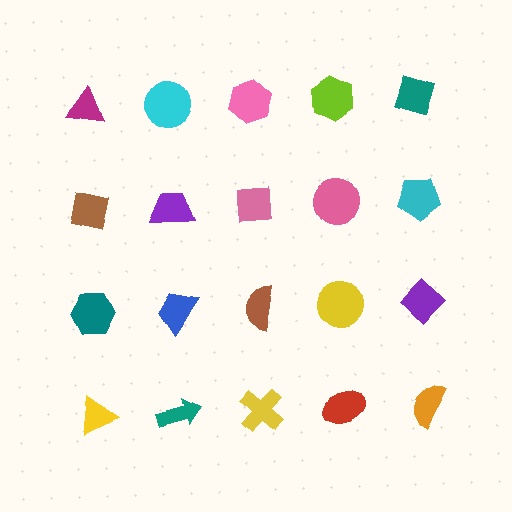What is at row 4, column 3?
A yellow cross.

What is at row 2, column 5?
A cyan pentagon.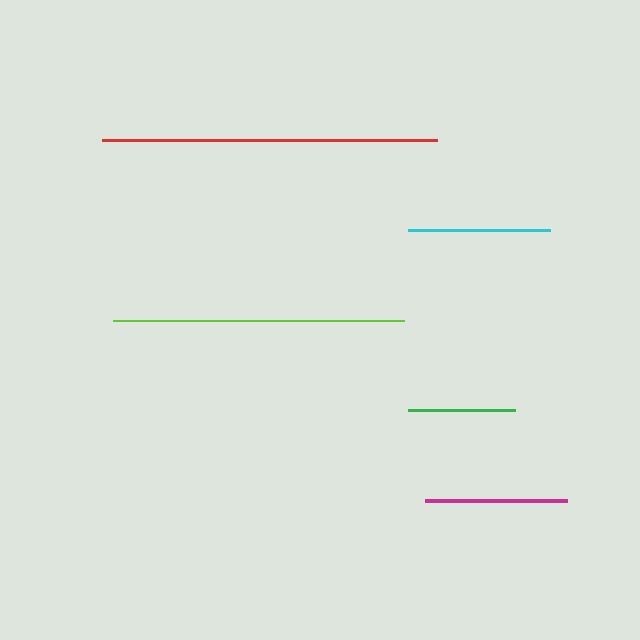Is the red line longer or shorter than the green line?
The red line is longer than the green line.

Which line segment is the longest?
The red line is the longest at approximately 335 pixels.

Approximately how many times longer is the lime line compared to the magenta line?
The lime line is approximately 2.0 times the length of the magenta line.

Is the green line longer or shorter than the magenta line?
The magenta line is longer than the green line.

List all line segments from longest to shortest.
From longest to shortest: red, lime, magenta, cyan, green.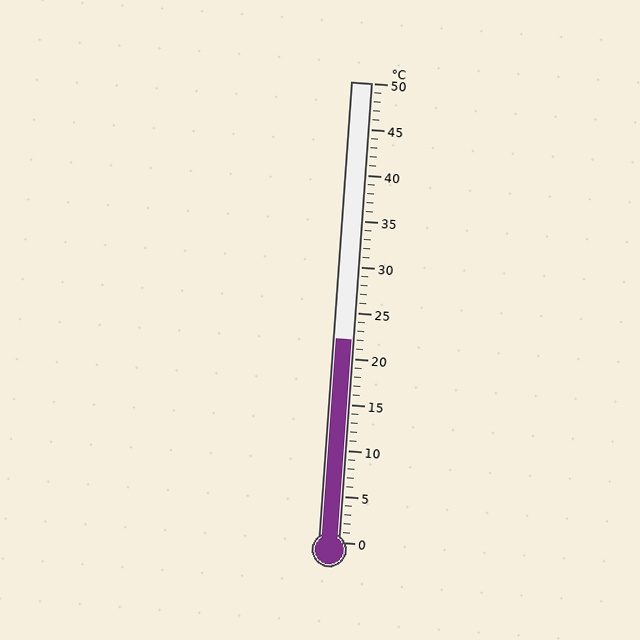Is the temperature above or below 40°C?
The temperature is below 40°C.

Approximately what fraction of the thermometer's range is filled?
The thermometer is filled to approximately 45% of its range.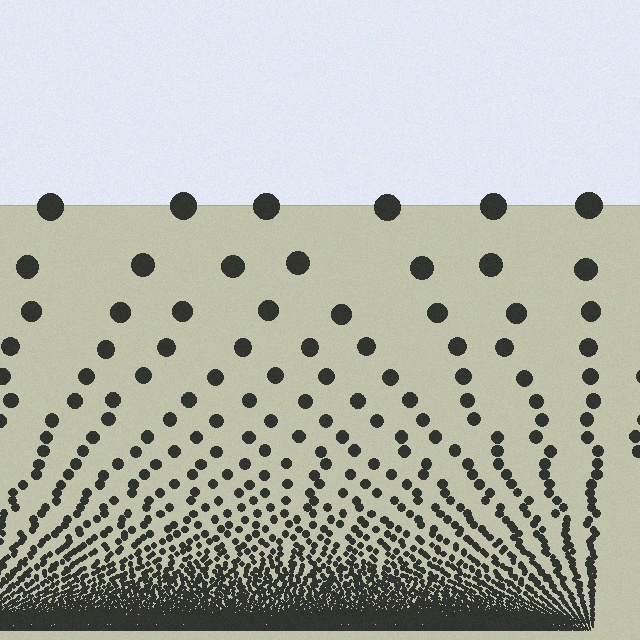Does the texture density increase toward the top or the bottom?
Density increases toward the bottom.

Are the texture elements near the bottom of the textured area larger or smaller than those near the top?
Smaller. The gradient is inverted — elements near the bottom are smaller and denser.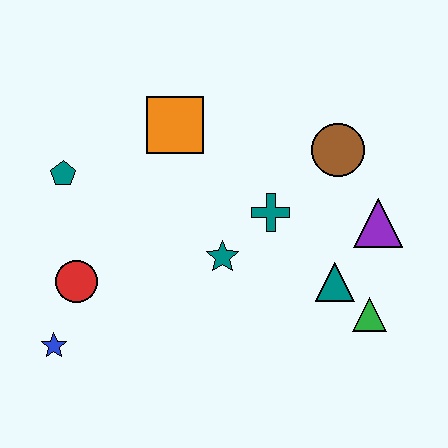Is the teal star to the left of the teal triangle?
Yes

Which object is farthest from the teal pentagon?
The green triangle is farthest from the teal pentagon.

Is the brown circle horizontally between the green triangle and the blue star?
Yes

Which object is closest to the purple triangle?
The teal triangle is closest to the purple triangle.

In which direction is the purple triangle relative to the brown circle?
The purple triangle is below the brown circle.